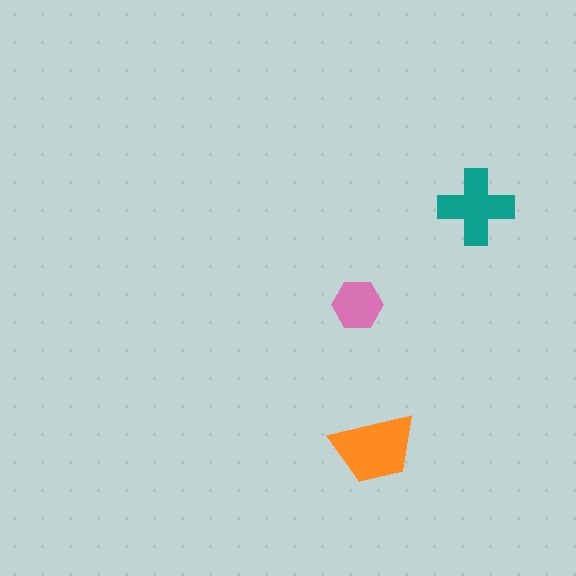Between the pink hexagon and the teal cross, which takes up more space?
The teal cross.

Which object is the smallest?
The pink hexagon.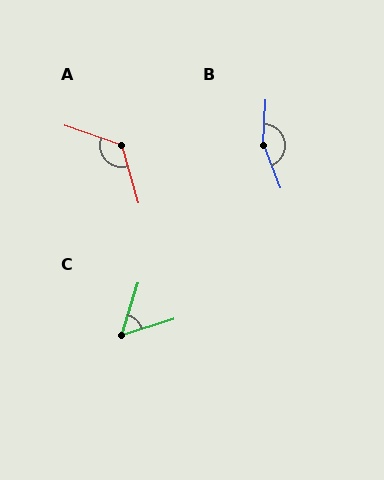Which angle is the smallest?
C, at approximately 56 degrees.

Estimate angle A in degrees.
Approximately 125 degrees.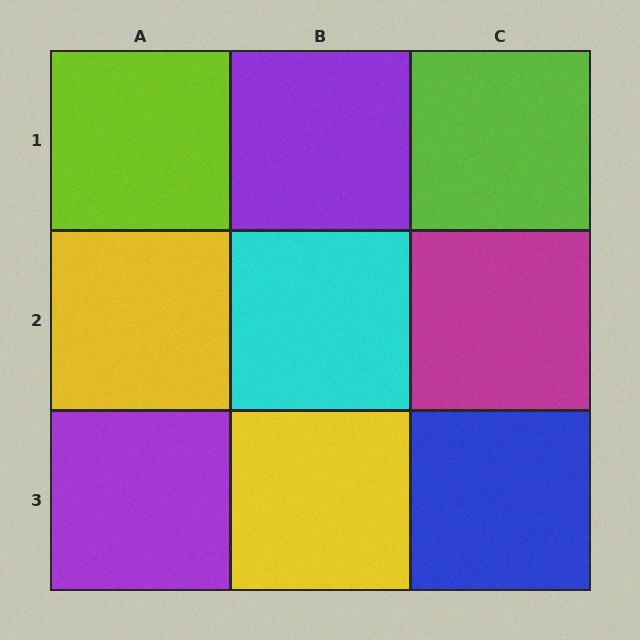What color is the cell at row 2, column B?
Cyan.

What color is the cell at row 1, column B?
Purple.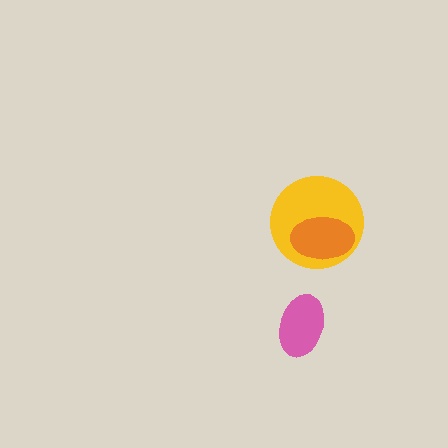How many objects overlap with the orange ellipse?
1 object overlaps with the orange ellipse.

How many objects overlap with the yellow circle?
1 object overlaps with the yellow circle.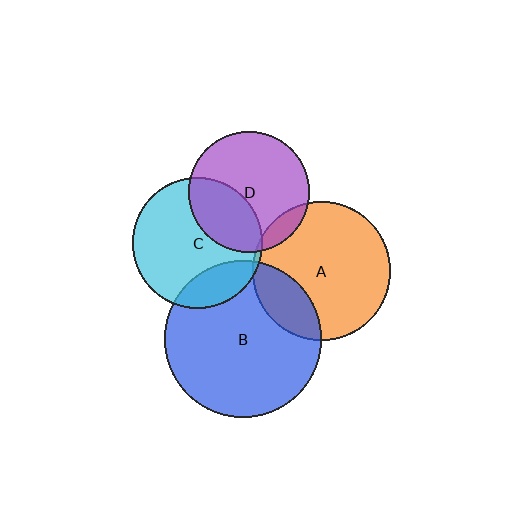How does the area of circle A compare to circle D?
Approximately 1.3 times.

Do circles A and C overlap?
Yes.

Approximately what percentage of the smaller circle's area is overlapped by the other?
Approximately 5%.